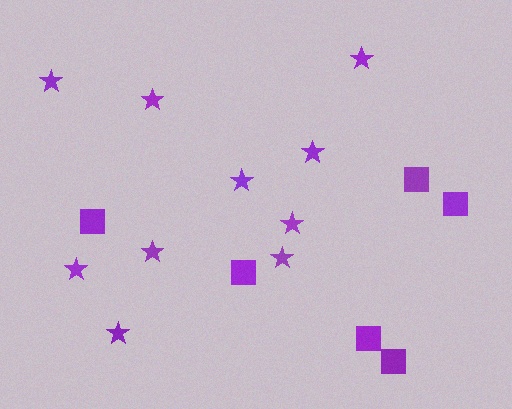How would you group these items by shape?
There are 2 groups: one group of stars (10) and one group of squares (6).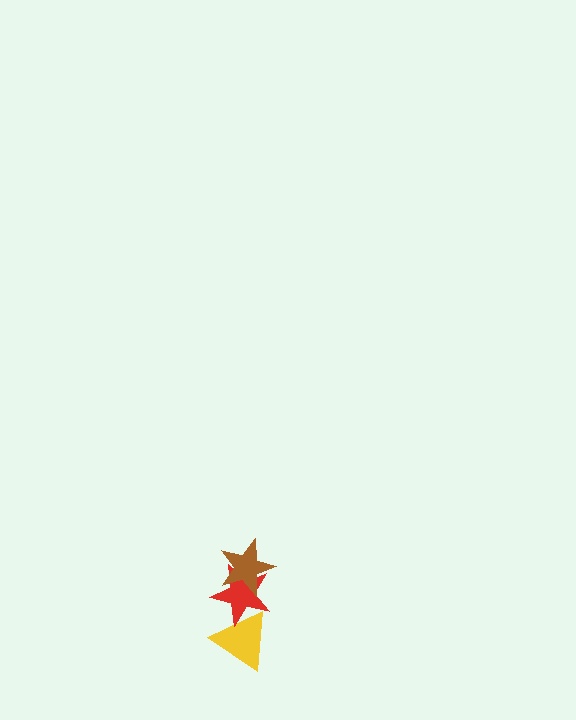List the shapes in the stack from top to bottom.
From top to bottom: the brown star, the red star, the yellow triangle.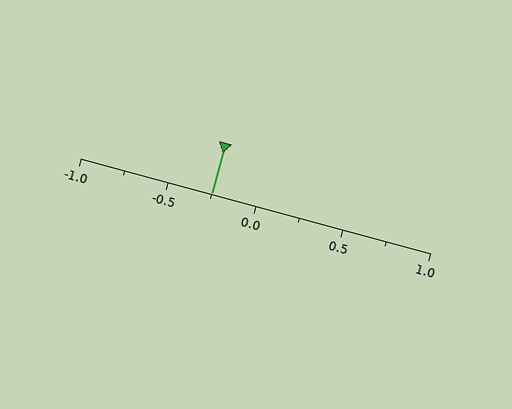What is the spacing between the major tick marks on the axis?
The major ticks are spaced 0.5 apart.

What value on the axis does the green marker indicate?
The marker indicates approximately -0.25.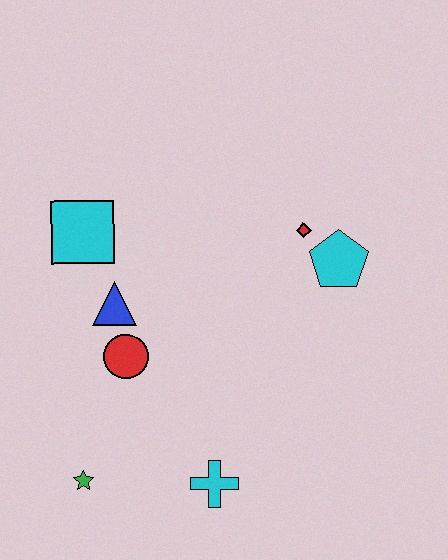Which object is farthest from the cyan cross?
The cyan square is farthest from the cyan cross.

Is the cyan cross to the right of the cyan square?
Yes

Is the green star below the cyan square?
Yes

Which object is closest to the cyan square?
The blue triangle is closest to the cyan square.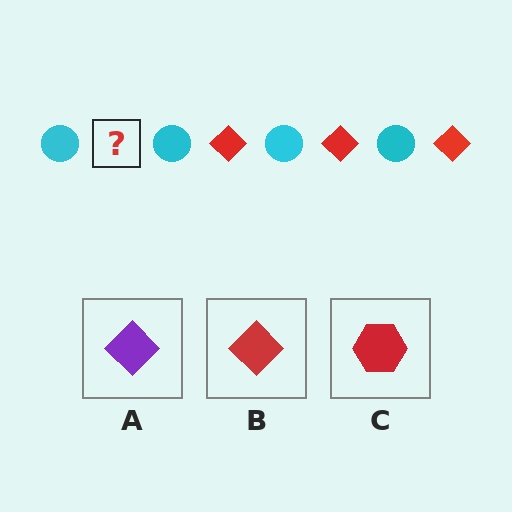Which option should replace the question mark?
Option B.